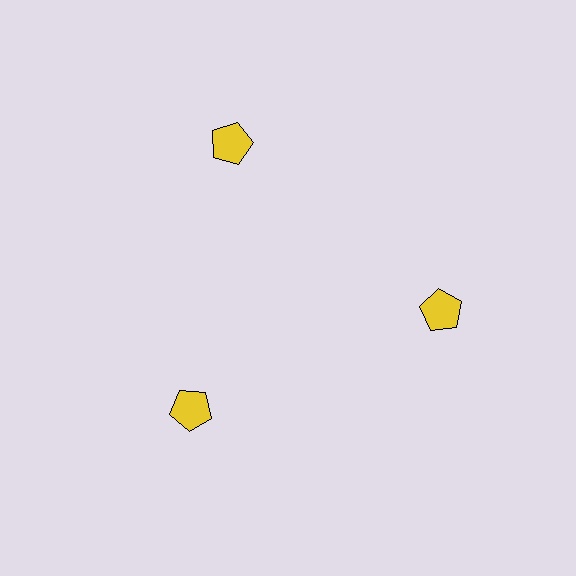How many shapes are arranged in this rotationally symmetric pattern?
There are 3 shapes, arranged in 3 groups of 1.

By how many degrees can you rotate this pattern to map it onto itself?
The pattern maps onto itself every 120 degrees of rotation.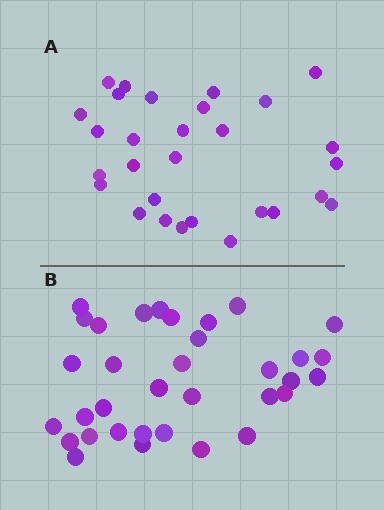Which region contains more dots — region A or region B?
Region B (the bottom region) has more dots.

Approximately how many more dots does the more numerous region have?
Region B has about 5 more dots than region A.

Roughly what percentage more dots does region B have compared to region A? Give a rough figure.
About 15% more.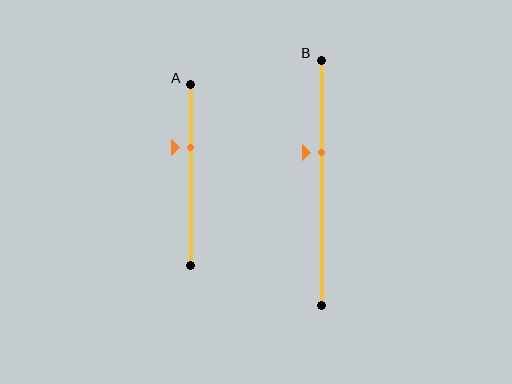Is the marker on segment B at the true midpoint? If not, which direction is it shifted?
No, the marker on segment B is shifted upward by about 12% of the segment length.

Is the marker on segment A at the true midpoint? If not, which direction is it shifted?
No, the marker on segment A is shifted upward by about 15% of the segment length.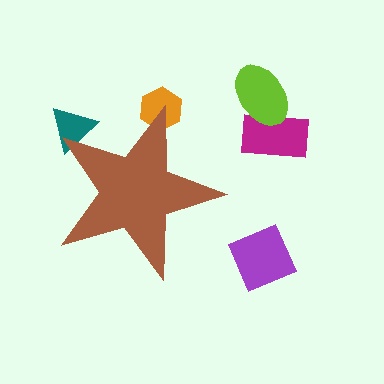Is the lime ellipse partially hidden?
No, the lime ellipse is fully visible.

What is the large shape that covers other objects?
A brown star.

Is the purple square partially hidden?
No, the purple square is fully visible.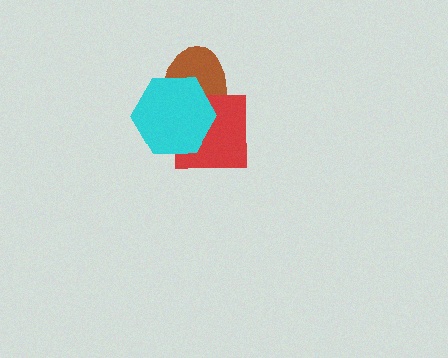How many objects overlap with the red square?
2 objects overlap with the red square.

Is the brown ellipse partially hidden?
Yes, it is partially covered by another shape.